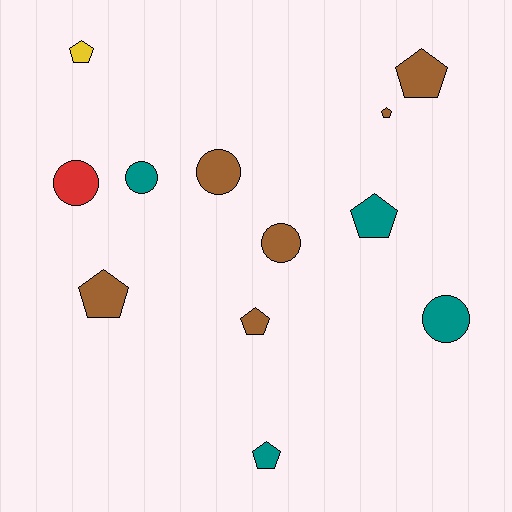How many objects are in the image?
There are 12 objects.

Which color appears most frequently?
Brown, with 6 objects.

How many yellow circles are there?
There are no yellow circles.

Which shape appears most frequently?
Pentagon, with 7 objects.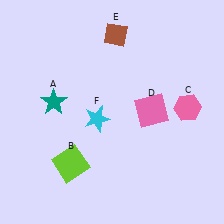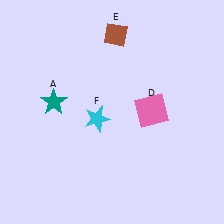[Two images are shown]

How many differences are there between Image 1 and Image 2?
There are 2 differences between the two images.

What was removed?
The pink hexagon (C), the lime square (B) were removed in Image 2.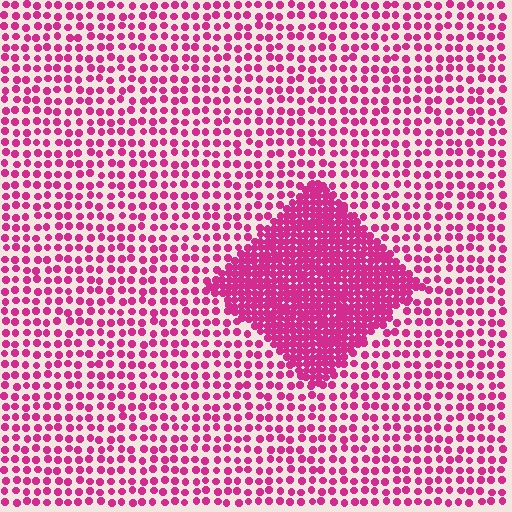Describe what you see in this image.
The image contains small magenta elements arranged at two different densities. A diamond-shaped region is visible where the elements are more densely packed than the surrounding area.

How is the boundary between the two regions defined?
The boundary is defined by a change in element density (approximately 2.7x ratio). All elements are the same color, size, and shape.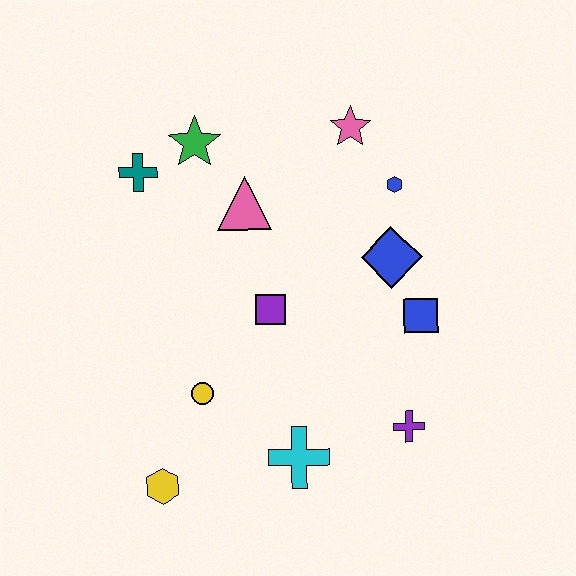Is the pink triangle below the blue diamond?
No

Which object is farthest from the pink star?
The yellow hexagon is farthest from the pink star.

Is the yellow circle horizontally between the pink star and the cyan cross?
No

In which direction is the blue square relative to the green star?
The blue square is to the right of the green star.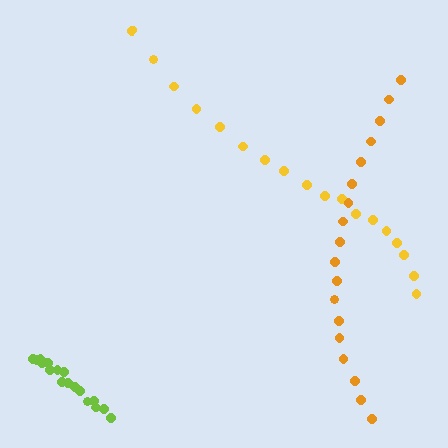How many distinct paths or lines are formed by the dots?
There are 3 distinct paths.